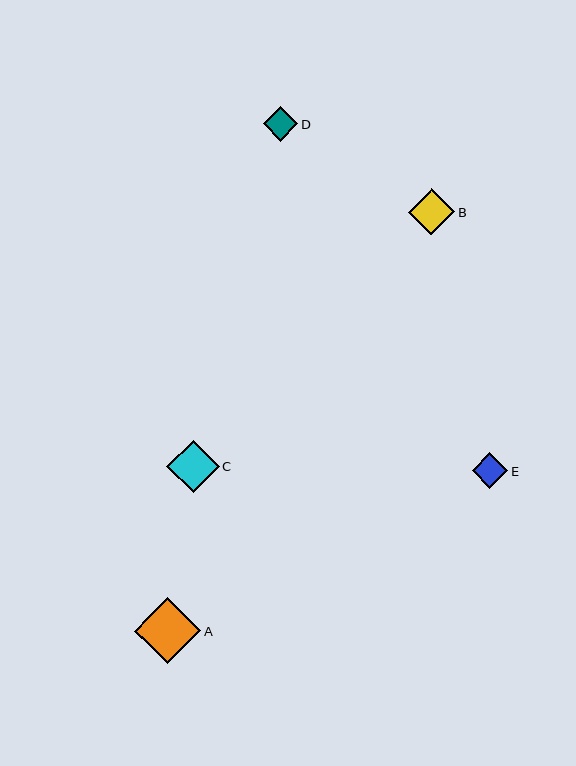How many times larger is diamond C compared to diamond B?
Diamond C is approximately 1.1 times the size of diamond B.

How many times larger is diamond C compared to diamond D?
Diamond C is approximately 1.5 times the size of diamond D.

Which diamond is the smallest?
Diamond D is the smallest with a size of approximately 35 pixels.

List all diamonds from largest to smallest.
From largest to smallest: A, C, B, E, D.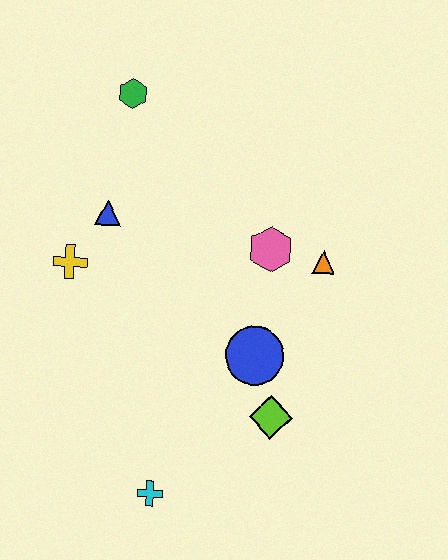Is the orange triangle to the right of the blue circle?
Yes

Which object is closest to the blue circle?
The lime diamond is closest to the blue circle.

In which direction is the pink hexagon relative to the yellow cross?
The pink hexagon is to the right of the yellow cross.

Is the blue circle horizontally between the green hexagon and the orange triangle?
Yes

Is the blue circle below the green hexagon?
Yes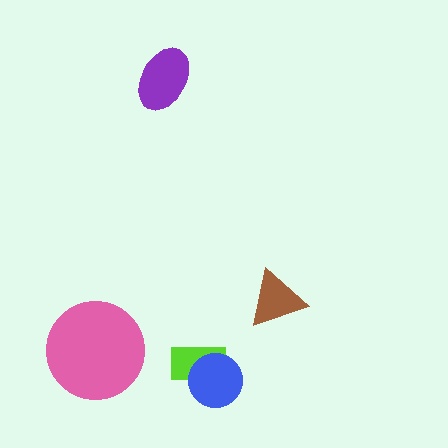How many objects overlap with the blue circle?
1 object overlaps with the blue circle.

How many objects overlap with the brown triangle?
0 objects overlap with the brown triangle.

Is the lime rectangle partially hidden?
Yes, it is partially covered by another shape.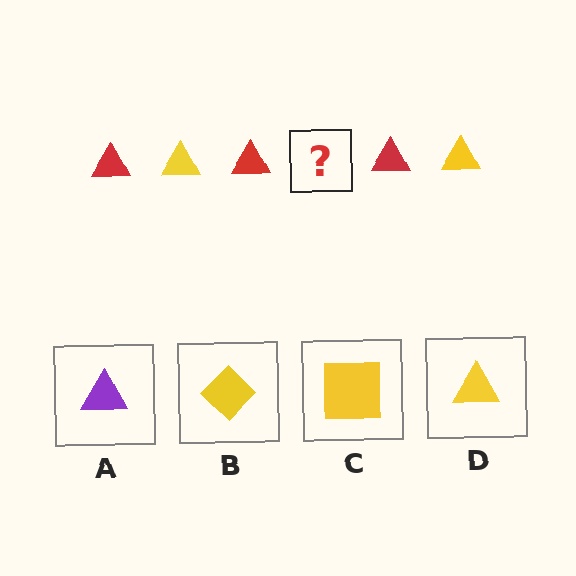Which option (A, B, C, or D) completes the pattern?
D.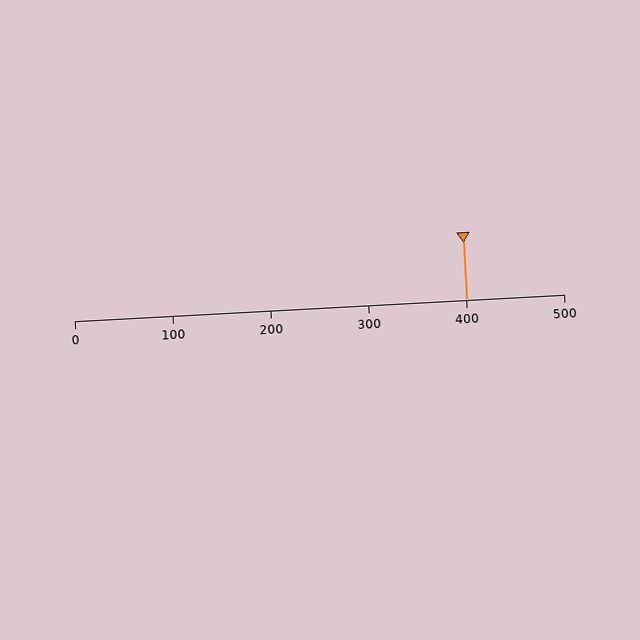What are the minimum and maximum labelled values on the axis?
The axis runs from 0 to 500.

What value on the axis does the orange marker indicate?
The marker indicates approximately 400.